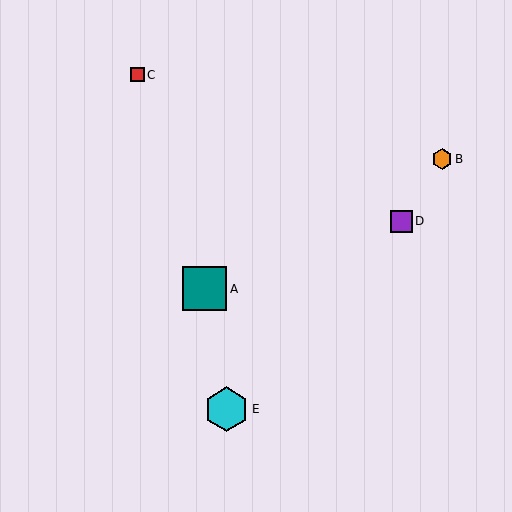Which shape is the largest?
The teal square (labeled A) is the largest.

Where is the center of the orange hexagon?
The center of the orange hexagon is at (442, 159).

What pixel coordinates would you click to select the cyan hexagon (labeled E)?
Click at (227, 409) to select the cyan hexagon E.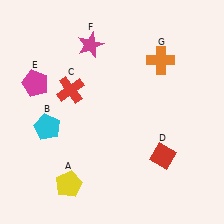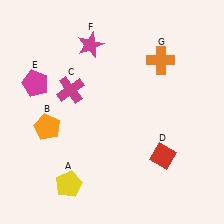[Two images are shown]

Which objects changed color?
B changed from cyan to orange. C changed from red to magenta.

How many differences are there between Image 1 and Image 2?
There are 2 differences between the two images.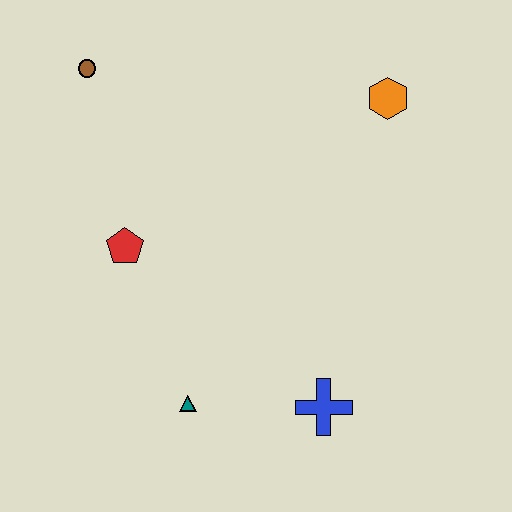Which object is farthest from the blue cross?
The brown circle is farthest from the blue cross.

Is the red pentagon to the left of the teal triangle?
Yes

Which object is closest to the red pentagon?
The teal triangle is closest to the red pentagon.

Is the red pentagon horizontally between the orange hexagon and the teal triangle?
No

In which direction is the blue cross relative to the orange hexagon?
The blue cross is below the orange hexagon.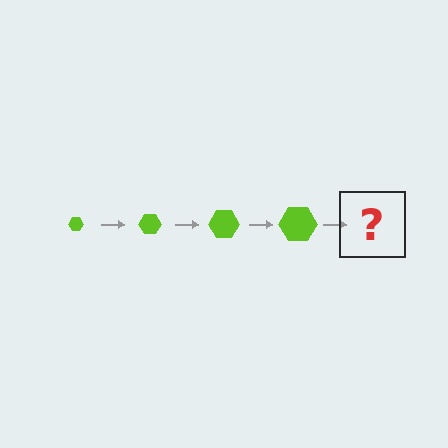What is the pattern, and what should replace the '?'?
The pattern is that the hexagon gets progressively larger each step. The '?' should be a lime hexagon, larger than the previous one.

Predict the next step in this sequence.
The next step is a lime hexagon, larger than the previous one.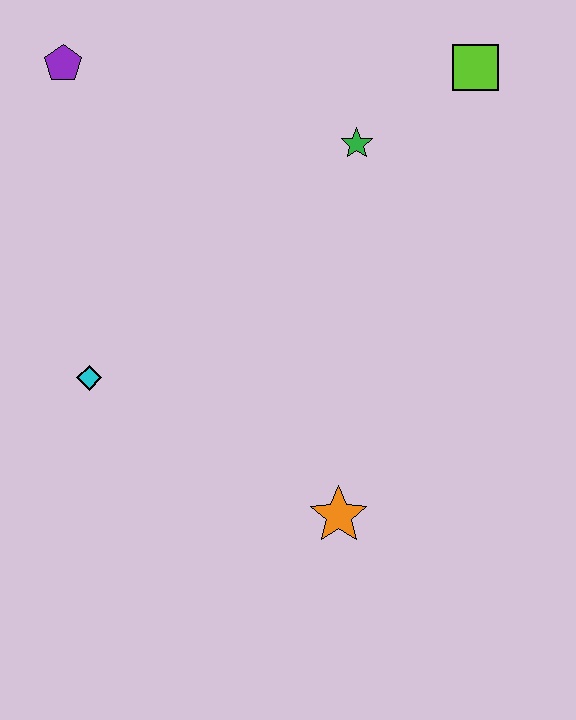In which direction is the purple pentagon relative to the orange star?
The purple pentagon is above the orange star.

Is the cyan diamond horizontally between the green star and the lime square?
No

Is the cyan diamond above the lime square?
No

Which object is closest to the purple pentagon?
The green star is closest to the purple pentagon.